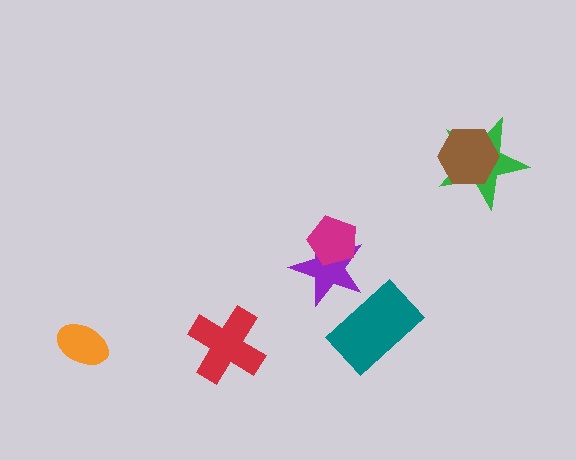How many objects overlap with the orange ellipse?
0 objects overlap with the orange ellipse.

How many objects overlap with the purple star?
2 objects overlap with the purple star.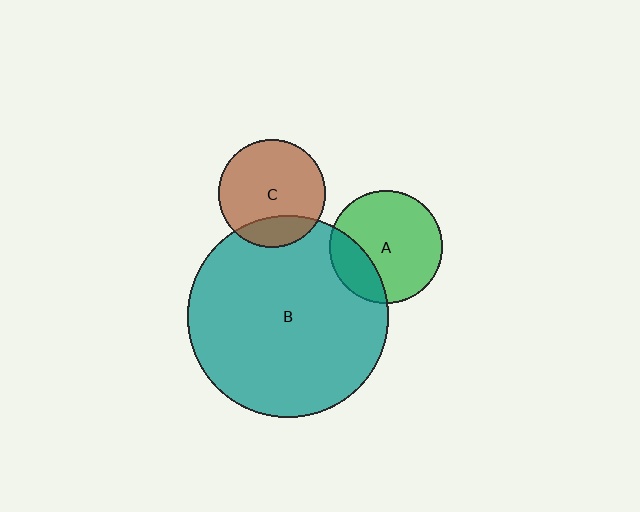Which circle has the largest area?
Circle B (teal).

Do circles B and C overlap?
Yes.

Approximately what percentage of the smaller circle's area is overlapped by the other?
Approximately 20%.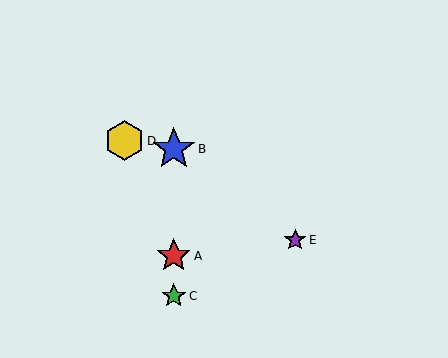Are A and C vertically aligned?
Yes, both are at x≈174.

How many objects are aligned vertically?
3 objects (A, B, C) are aligned vertically.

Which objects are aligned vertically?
Objects A, B, C are aligned vertically.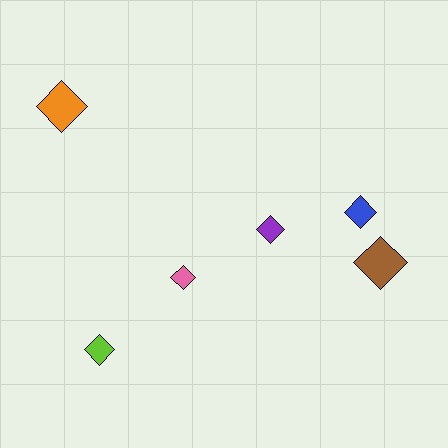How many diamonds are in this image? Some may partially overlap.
There are 6 diamonds.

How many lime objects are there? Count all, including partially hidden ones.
There is 1 lime object.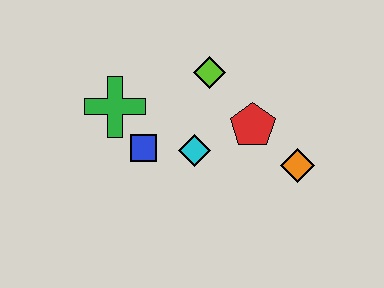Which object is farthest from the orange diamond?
The green cross is farthest from the orange diamond.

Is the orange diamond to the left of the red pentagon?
No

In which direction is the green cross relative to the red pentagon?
The green cross is to the left of the red pentagon.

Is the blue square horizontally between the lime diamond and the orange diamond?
No